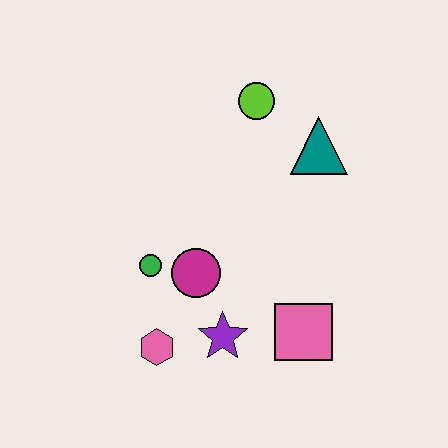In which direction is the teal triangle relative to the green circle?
The teal triangle is to the right of the green circle.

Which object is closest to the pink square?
The purple star is closest to the pink square.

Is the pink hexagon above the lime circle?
No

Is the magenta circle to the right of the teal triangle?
No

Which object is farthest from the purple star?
The lime circle is farthest from the purple star.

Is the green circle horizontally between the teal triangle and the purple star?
No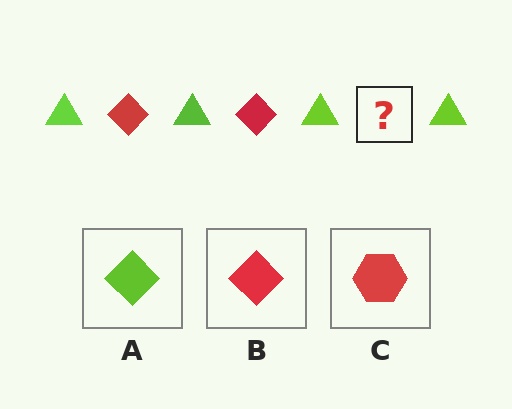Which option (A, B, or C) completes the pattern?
B.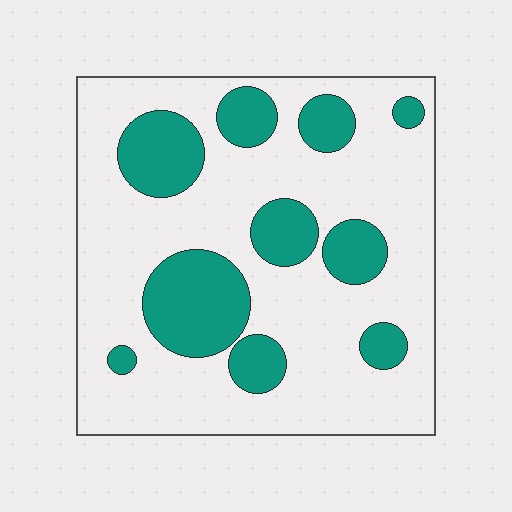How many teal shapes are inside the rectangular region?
10.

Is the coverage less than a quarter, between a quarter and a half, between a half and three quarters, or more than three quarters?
Between a quarter and a half.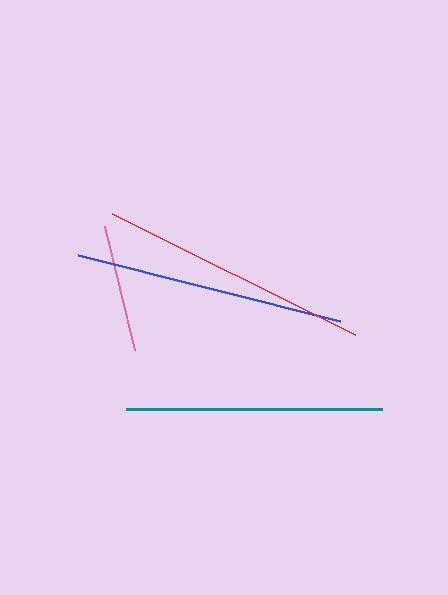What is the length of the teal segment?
The teal segment is approximately 256 pixels long.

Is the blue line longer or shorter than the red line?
The red line is longer than the blue line.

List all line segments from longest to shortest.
From longest to shortest: red, blue, teal, pink.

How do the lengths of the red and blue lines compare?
The red and blue lines are approximately the same length.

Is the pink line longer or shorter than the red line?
The red line is longer than the pink line.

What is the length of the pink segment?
The pink segment is approximately 127 pixels long.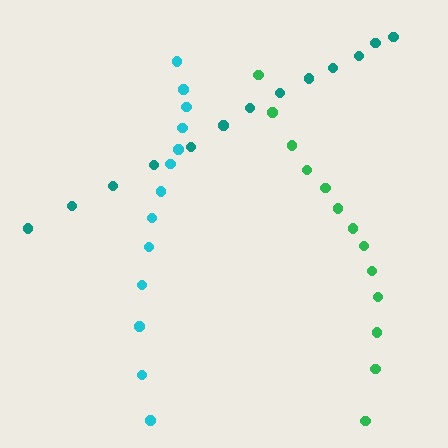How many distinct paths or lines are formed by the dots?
There are 3 distinct paths.